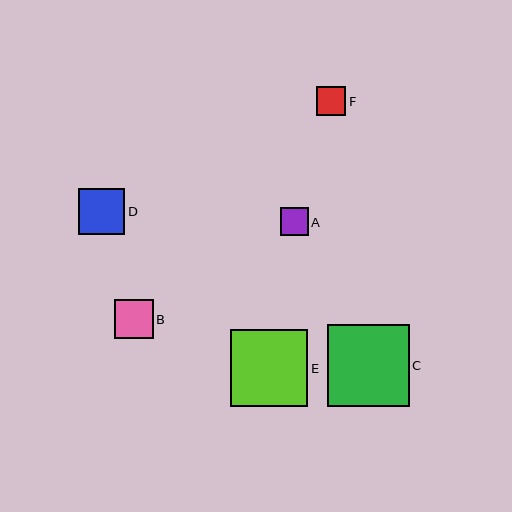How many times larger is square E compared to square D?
Square E is approximately 1.7 times the size of square D.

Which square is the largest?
Square C is the largest with a size of approximately 82 pixels.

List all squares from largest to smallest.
From largest to smallest: C, E, D, B, F, A.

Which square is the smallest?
Square A is the smallest with a size of approximately 28 pixels.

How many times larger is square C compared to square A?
Square C is approximately 2.9 times the size of square A.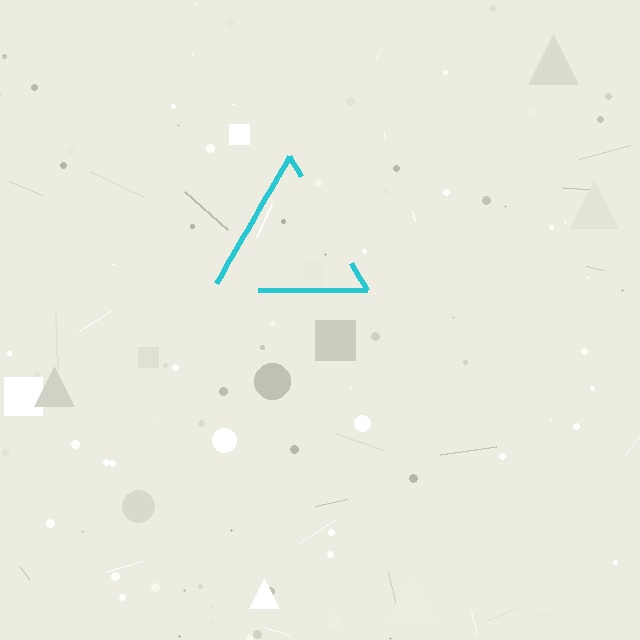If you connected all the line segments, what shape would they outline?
They would outline a triangle.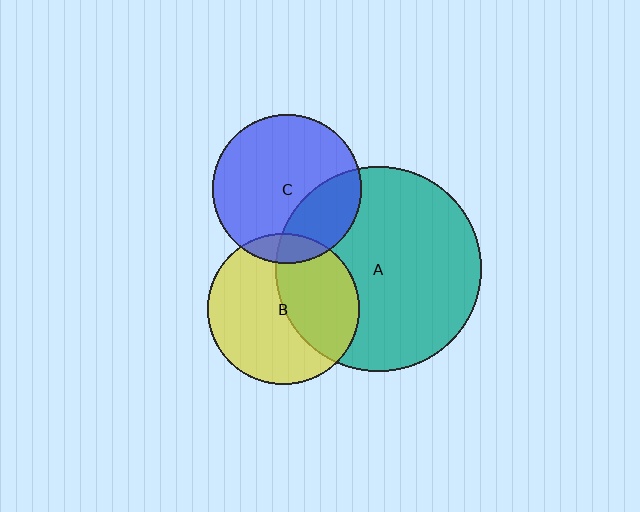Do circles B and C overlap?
Yes.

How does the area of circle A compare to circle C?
Approximately 1.9 times.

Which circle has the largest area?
Circle A (teal).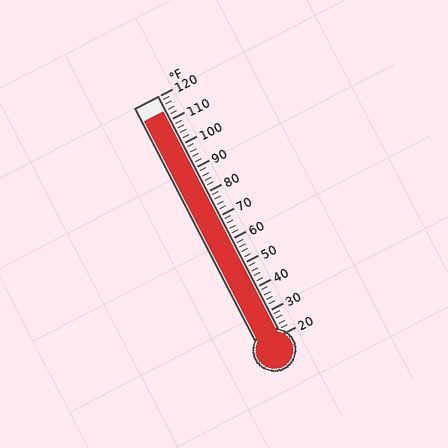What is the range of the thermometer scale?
The thermometer scale ranges from 20°F to 120°F.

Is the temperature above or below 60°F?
The temperature is above 60°F.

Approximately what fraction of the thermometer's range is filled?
The thermometer is filled to approximately 95% of its range.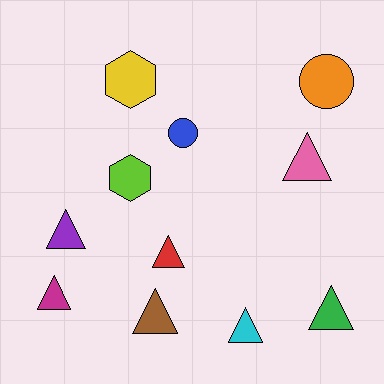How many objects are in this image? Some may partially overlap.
There are 11 objects.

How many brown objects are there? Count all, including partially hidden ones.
There is 1 brown object.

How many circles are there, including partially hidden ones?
There are 2 circles.